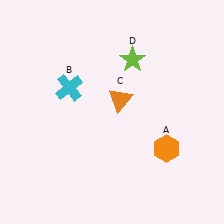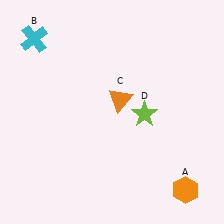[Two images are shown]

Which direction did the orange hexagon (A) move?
The orange hexagon (A) moved down.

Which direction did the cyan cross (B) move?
The cyan cross (B) moved up.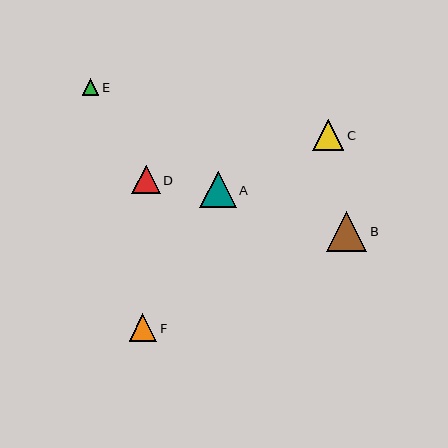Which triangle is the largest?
Triangle B is the largest with a size of approximately 40 pixels.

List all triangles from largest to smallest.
From largest to smallest: B, A, C, D, F, E.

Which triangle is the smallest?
Triangle E is the smallest with a size of approximately 17 pixels.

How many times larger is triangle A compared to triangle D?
Triangle A is approximately 1.3 times the size of triangle D.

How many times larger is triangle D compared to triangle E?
Triangle D is approximately 1.7 times the size of triangle E.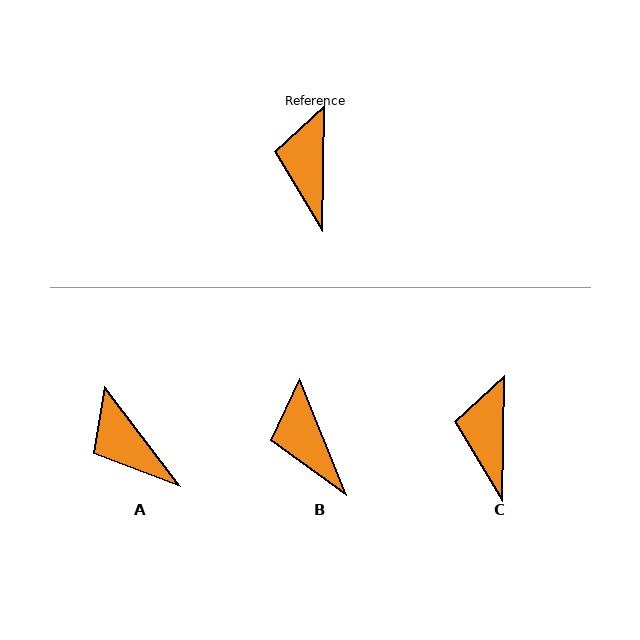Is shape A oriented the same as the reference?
No, it is off by about 39 degrees.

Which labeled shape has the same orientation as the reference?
C.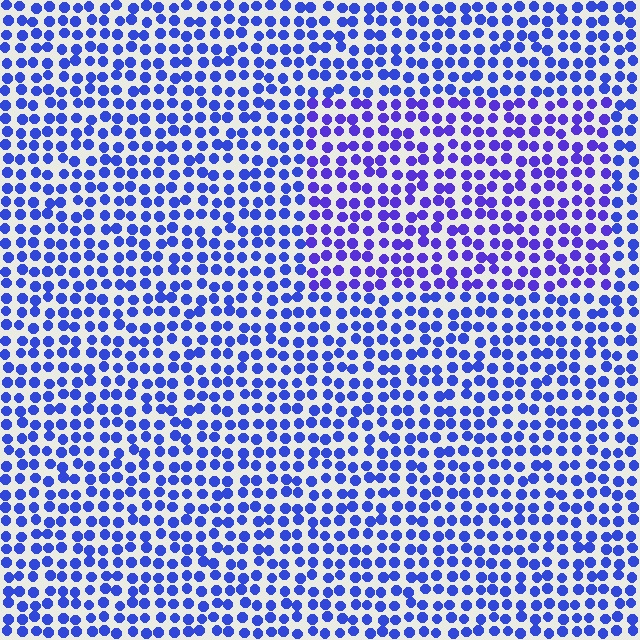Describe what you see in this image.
The image is filled with small blue elements in a uniform arrangement. A rectangle-shaped region is visible where the elements are tinted to a slightly different hue, forming a subtle color boundary.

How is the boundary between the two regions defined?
The boundary is defined purely by a slight shift in hue (about 22 degrees). Spacing, size, and orientation are identical on both sides.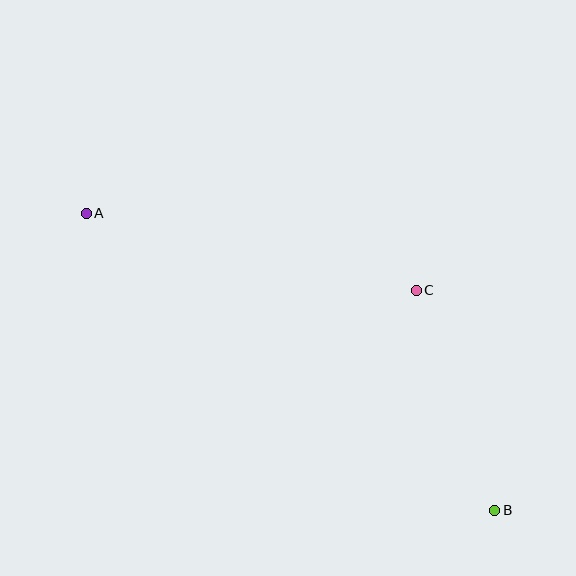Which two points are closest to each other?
Points B and C are closest to each other.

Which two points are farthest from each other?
Points A and B are farthest from each other.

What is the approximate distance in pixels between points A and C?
The distance between A and C is approximately 339 pixels.